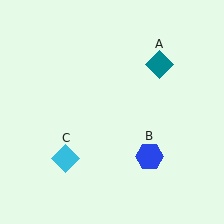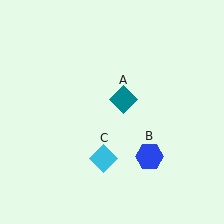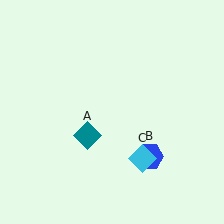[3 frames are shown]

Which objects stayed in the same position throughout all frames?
Blue hexagon (object B) remained stationary.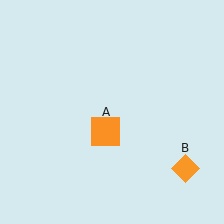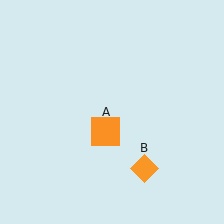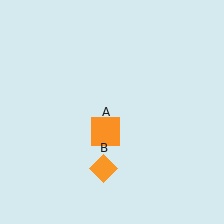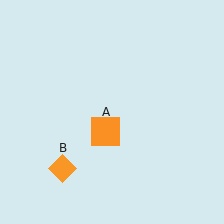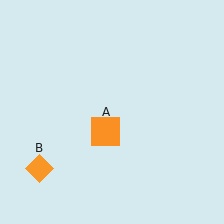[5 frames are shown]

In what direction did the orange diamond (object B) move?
The orange diamond (object B) moved left.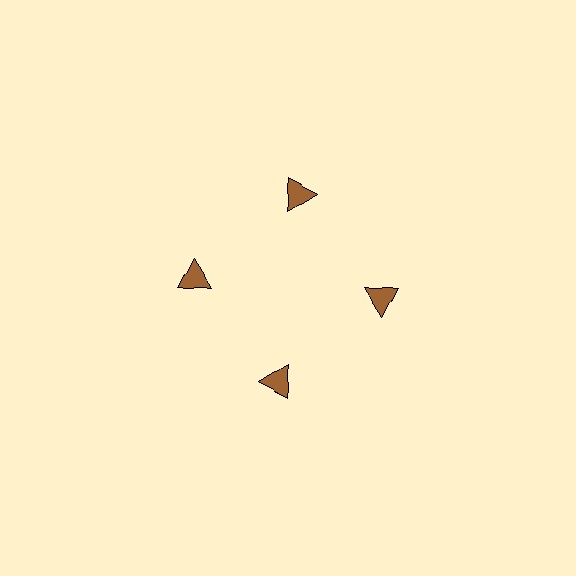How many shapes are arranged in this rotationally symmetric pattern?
There are 4 shapes, arranged in 4 groups of 1.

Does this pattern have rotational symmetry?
Yes, this pattern has 4-fold rotational symmetry. It looks the same after rotating 90 degrees around the center.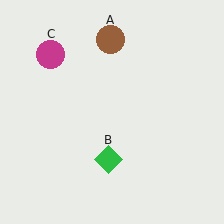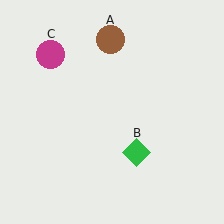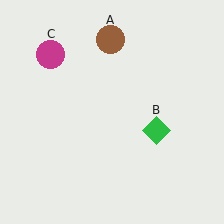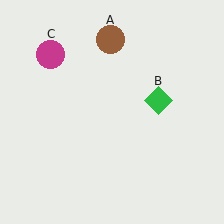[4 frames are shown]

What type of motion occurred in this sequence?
The green diamond (object B) rotated counterclockwise around the center of the scene.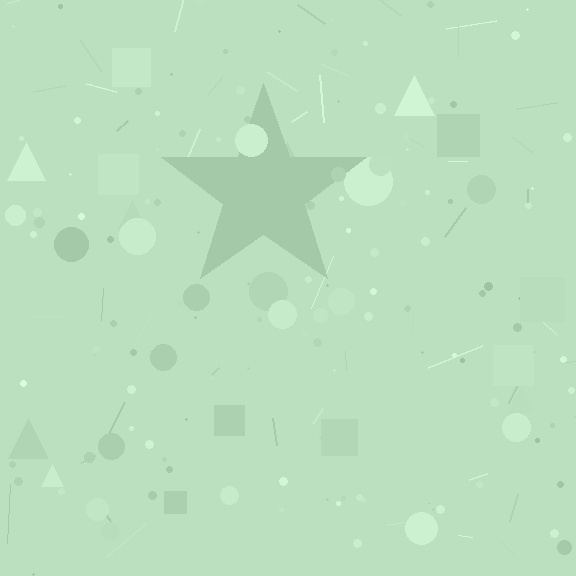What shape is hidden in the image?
A star is hidden in the image.